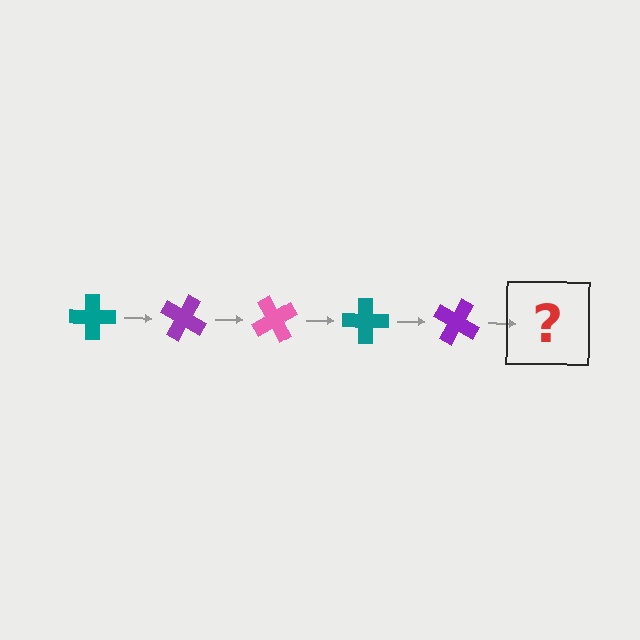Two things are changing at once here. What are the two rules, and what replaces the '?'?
The two rules are that it rotates 30 degrees each step and the color cycles through teal, purple, and pink. The '?' should be a pink cross, rotated 150 degrees from the start.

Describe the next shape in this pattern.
It should be a pink cross, rotated 150 degrees from the start.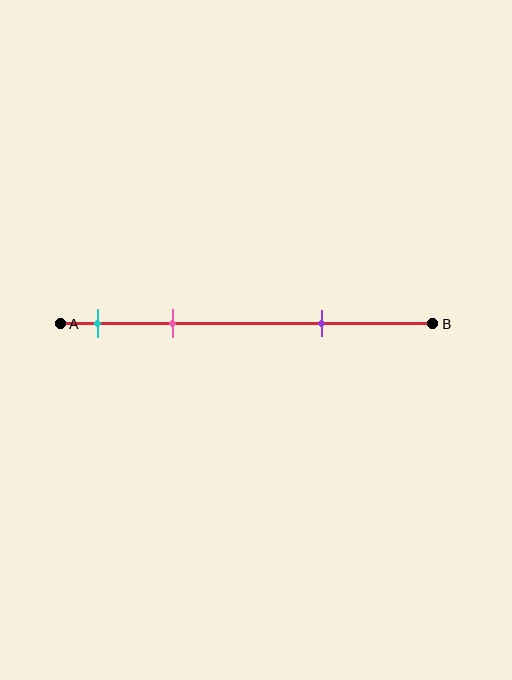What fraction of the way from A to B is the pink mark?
The pink mark is approximately 30% (0.3) of the way from A to B.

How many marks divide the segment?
There are 3 marks dividing the segment.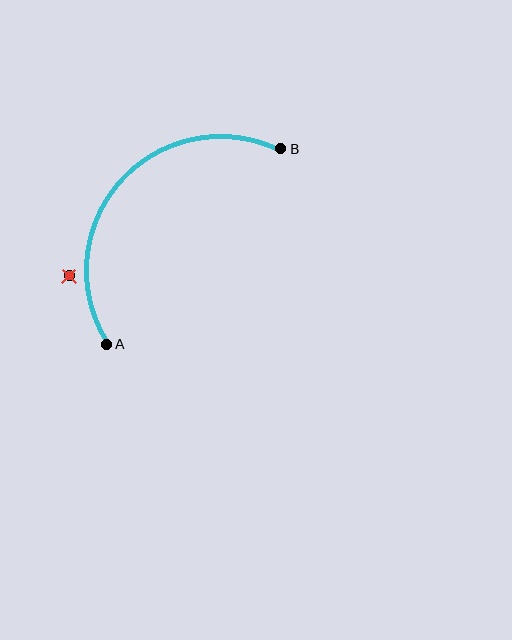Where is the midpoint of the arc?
The arc midpoint is the point on the curve farthest from the straight line joining A and B. It sits above and to the left of that line.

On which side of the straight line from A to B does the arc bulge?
The arc bulges above and to the left of the straight line connecting A and B.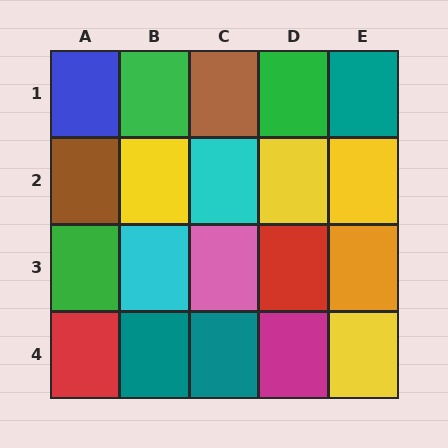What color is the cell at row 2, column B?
Yellow.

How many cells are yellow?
4 cells are yellow.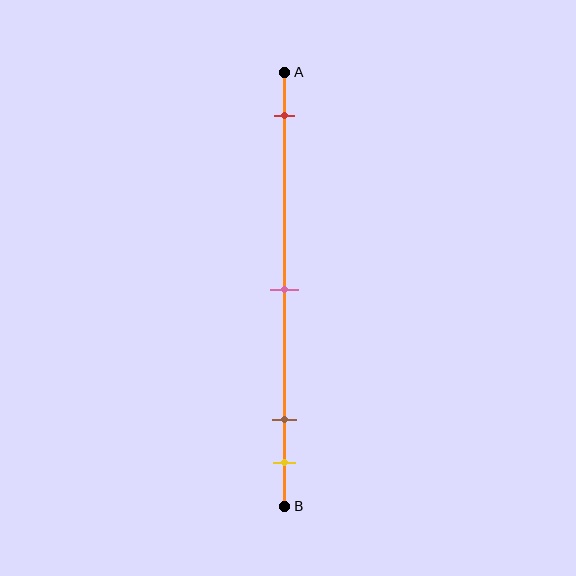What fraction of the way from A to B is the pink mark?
The pink mark is approximately 50% (0.5) of the way from A to B.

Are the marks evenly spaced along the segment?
No, the marks are not evenly spaced.